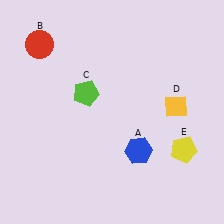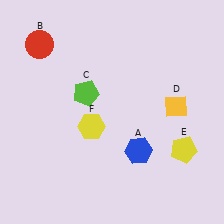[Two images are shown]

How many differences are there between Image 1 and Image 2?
There is 1 difference between the two images.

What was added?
A yellow hexagon (F) was added in Image 2.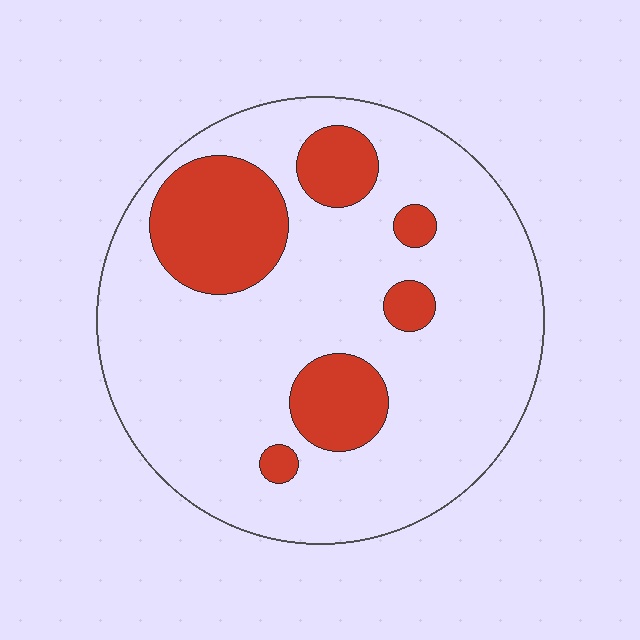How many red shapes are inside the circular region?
6.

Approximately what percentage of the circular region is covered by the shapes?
Approximately 20%.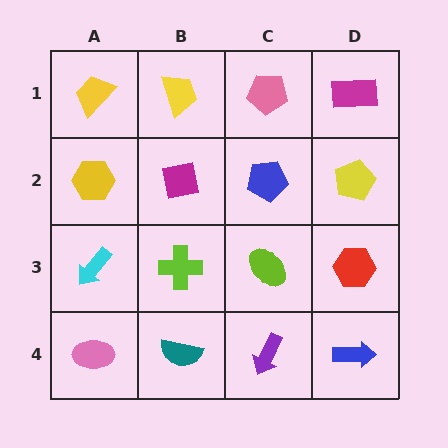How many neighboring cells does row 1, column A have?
2.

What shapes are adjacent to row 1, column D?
A yellow pentagon (row 2, column D), a pink pentagon (row 1, column C).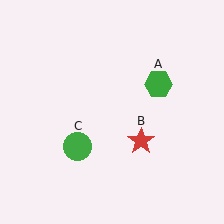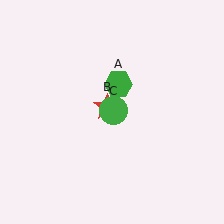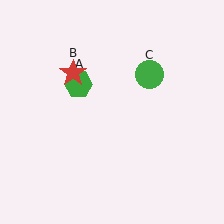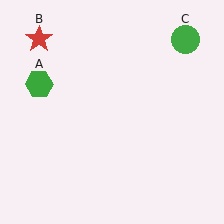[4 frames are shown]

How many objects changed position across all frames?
3 objects changed position: green hexagon (object A), red star (object B), green circle (object C).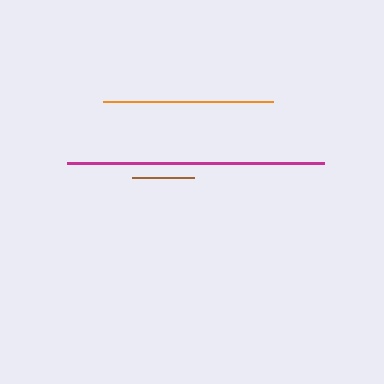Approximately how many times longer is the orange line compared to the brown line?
The orange line is approximately 2.7 times the length of the brown line.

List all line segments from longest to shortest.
From longest to shortest: magenta, orange, brown.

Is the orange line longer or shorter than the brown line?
The orange line is longer than the brown line.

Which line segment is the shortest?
The brown line is the shortest at approximately 62 pixels.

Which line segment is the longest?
The magenta line is the longest at approximately 257 pixels.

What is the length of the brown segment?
The brown segment is approximately 62 pixels long.